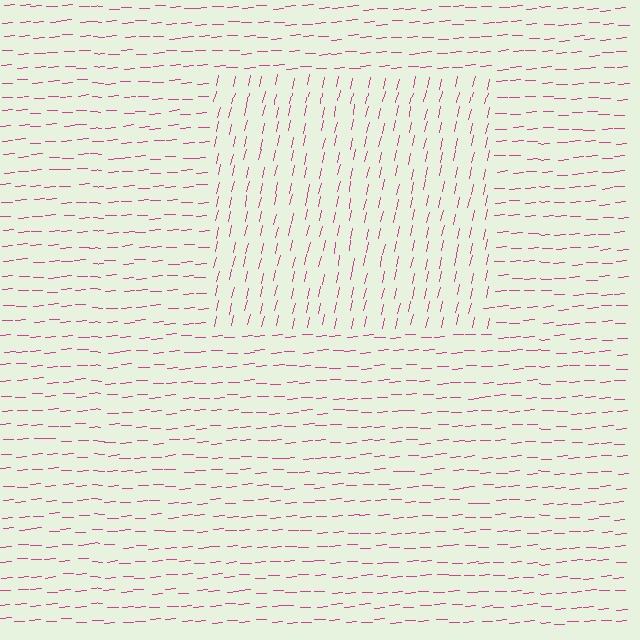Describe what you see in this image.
The image is filled with small magenta line segments. A rectangle region in the image has lines oriented differently from the surrounding lines, creating a visible texture boundary.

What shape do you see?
I see a rectangle.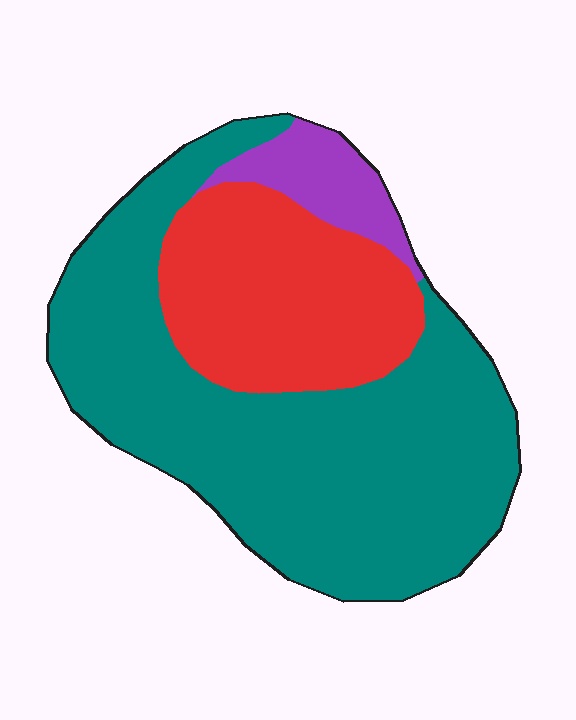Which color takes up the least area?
Purple, at roughly 10%.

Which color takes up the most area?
Teal, at roughly 65%.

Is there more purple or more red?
Red.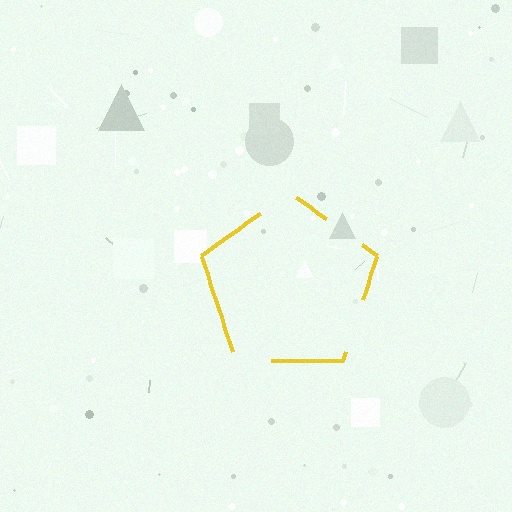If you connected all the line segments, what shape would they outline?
They would outline a pentagon.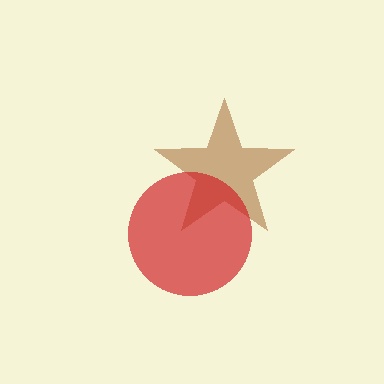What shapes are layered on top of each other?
The layered shapes are: a brown star, a red circle.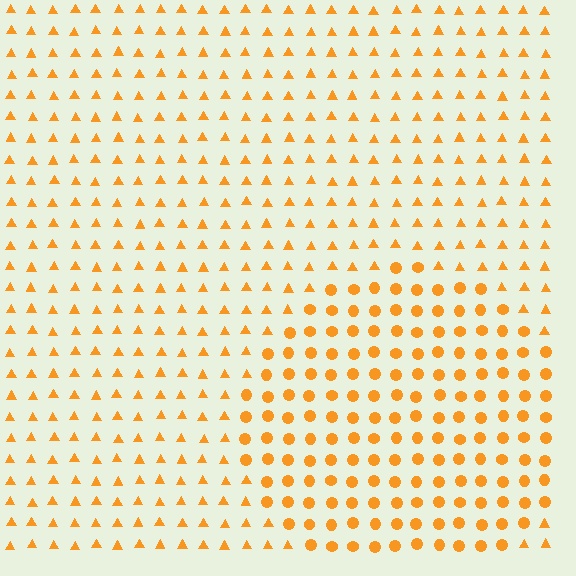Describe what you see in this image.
The image is filled with small orange elements arranged in a uniform grid. A circle-shaped region contains circles, while the surrounding area contains triangles. The boundary is defined purely by the change in element shape.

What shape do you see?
I see a circle.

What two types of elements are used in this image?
The image uses circles inside the circle region and triangles outside it.